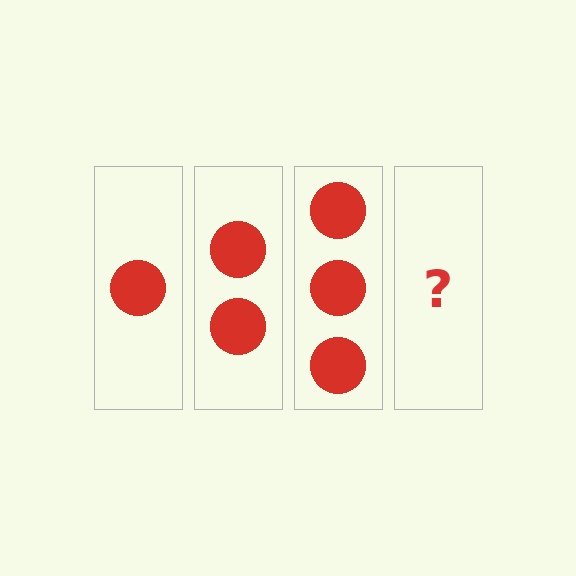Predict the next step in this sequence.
The next step is 4 circles.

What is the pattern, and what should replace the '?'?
The pattern is that each step adds one more circle. The '?' should be 4 circles.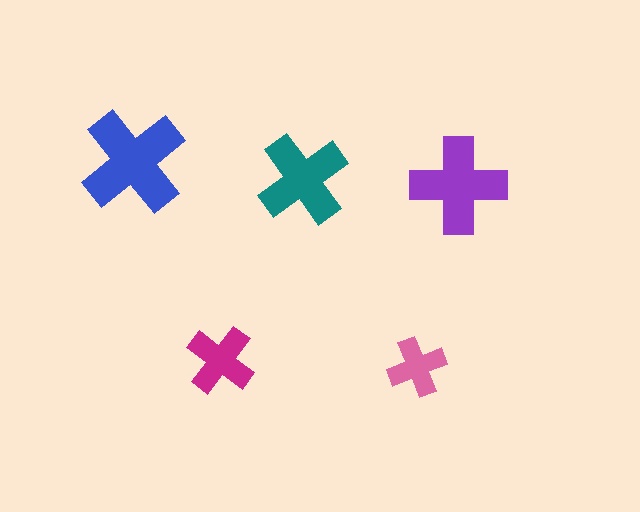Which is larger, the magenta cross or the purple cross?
The purple one.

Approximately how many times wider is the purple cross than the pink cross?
About 1.5 times wider.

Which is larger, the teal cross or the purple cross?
The purple one.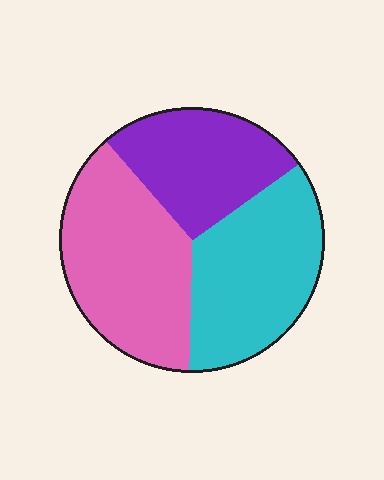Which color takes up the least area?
Purple, at roughly 25%.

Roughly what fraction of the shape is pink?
Pink covers roughly 40% of the shape.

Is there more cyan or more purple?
Cyan.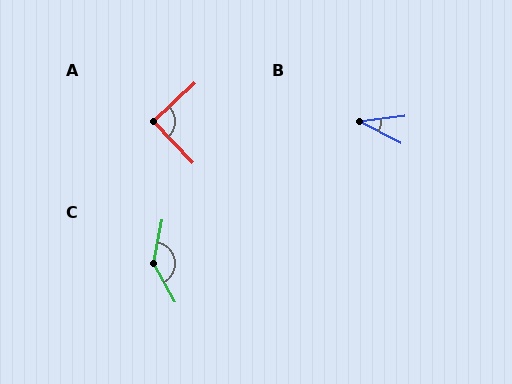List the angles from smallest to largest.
B (34°), A (90°), C (140°).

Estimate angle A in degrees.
Approximately 90 degrees.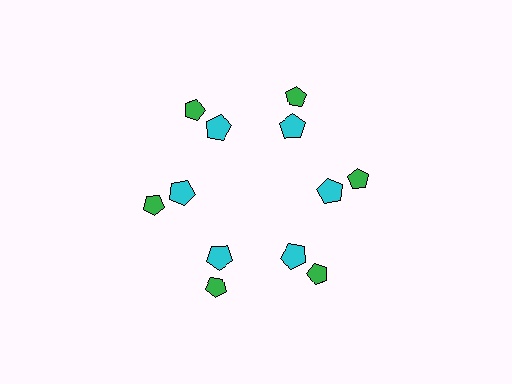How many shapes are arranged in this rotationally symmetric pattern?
There are 12 shapes, arranged in 6 groups of 2.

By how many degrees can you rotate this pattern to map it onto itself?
The pattern maps onto itself every 60 degrees of rotation.